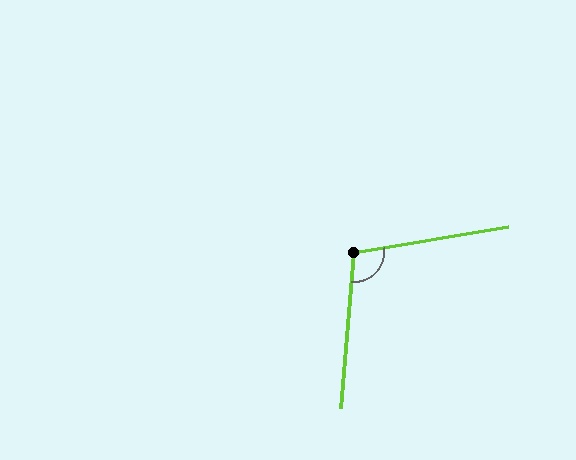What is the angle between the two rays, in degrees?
Approximately 104 degrees.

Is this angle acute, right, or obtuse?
It is obtuse.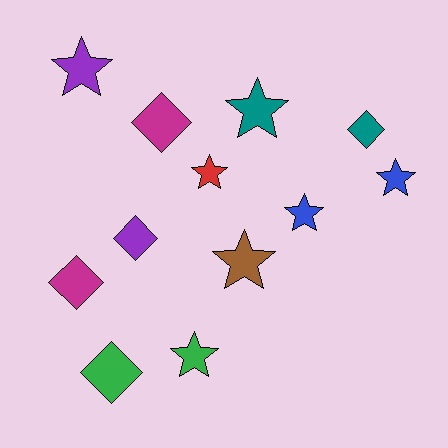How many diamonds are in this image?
There are 5 diamonds.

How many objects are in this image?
There are 12 objects.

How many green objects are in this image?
There are 2 green objects.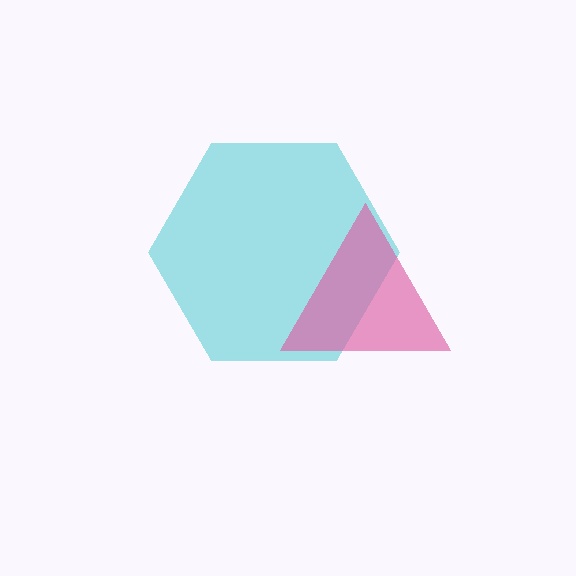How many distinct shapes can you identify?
There are 2 distinct shapes: a cyan hexagon, a pink triangle.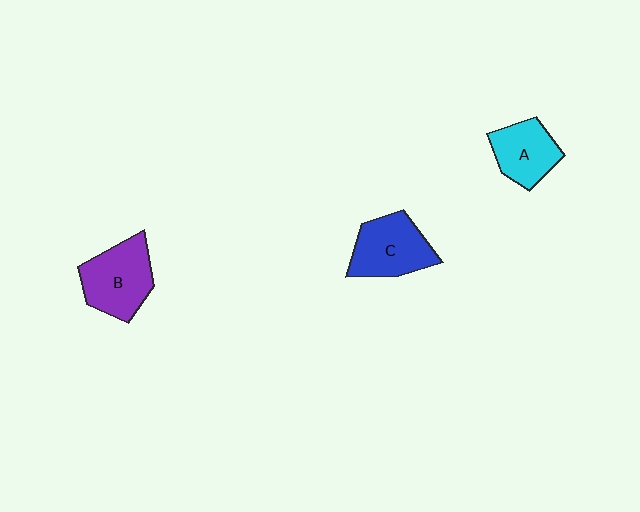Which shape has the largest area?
Shape B (purple).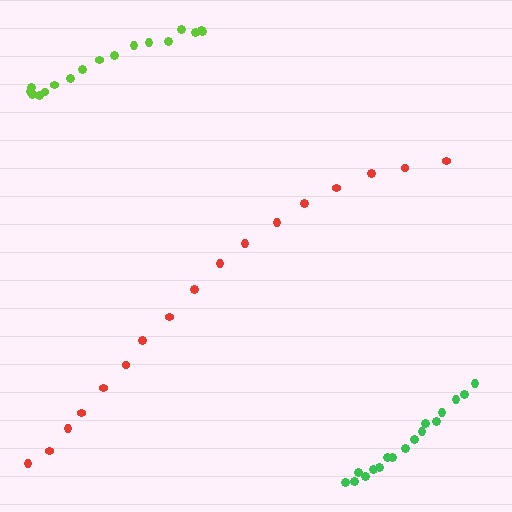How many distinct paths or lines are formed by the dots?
There are 3 distinct paths.